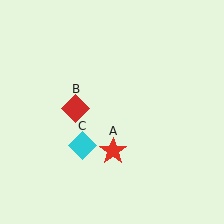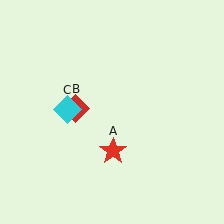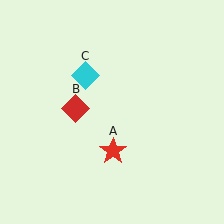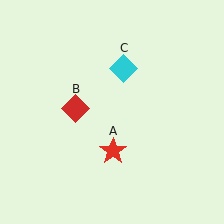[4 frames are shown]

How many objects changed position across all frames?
1 object changed position: cyan diamond (object C).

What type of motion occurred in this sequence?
The cyan diamond (object C) rotated clockwise around the center of the scene.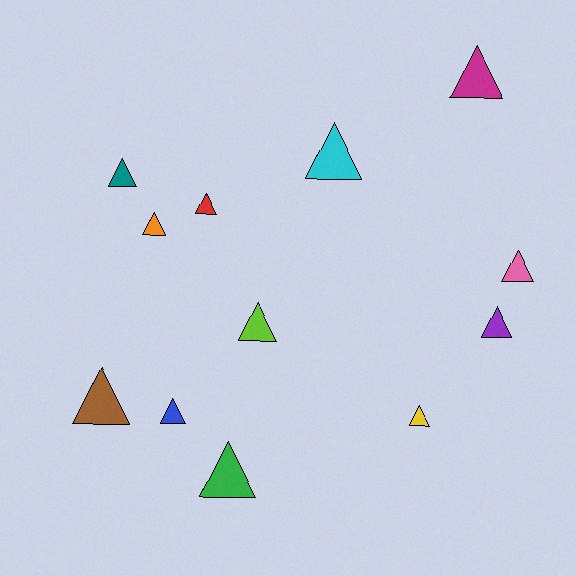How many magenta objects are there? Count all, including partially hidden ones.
There is 1 magenta object.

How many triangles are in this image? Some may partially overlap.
There are 12 triangles.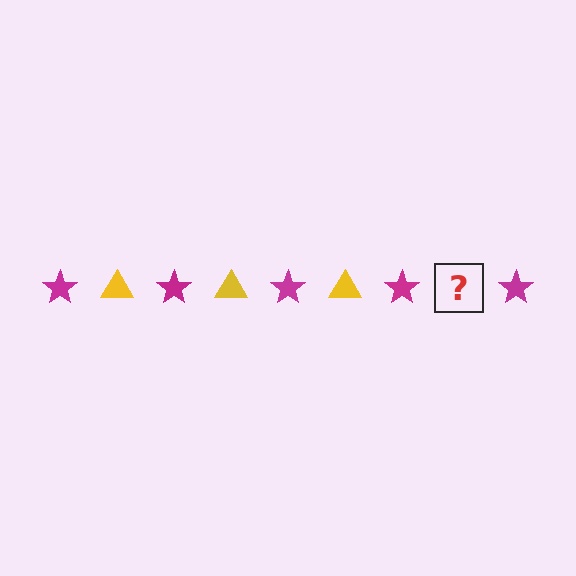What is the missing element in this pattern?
The missing element is a yellow triangle.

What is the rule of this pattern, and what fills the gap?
The rule is that the pattern alternates between magenta star and yellow triangle. The gap should be filled with a yellow triangle.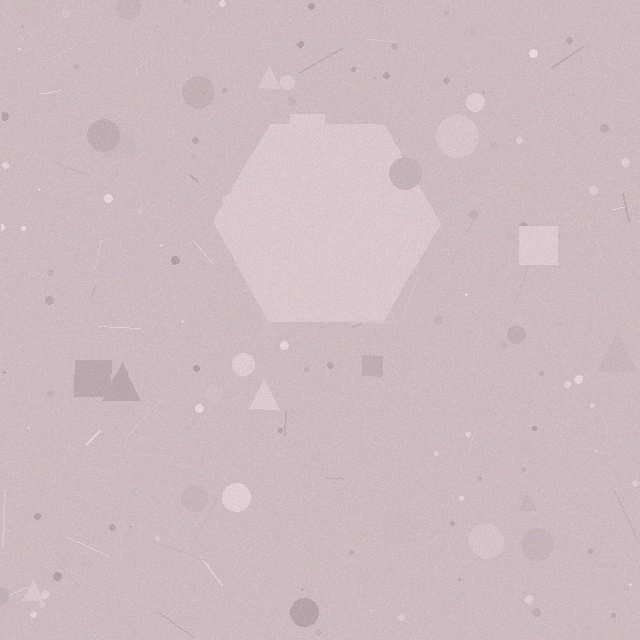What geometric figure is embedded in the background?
A hexagon is embedded in the background.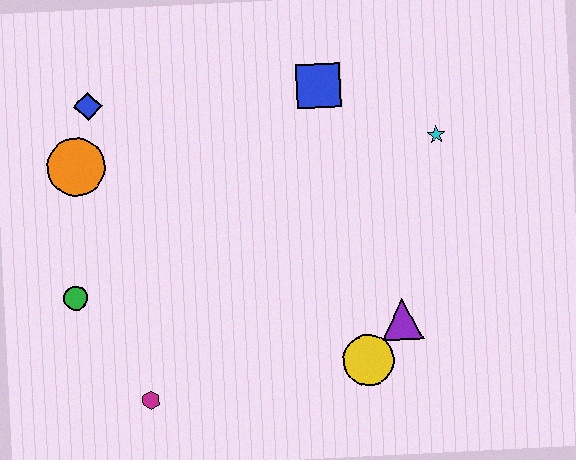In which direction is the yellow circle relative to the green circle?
The yellow circle is to the right of the green circle.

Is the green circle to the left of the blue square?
Yes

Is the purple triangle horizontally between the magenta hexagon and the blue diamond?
No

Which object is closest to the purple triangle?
The yellow circle is closest to the purple triangle.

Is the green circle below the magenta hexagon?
No